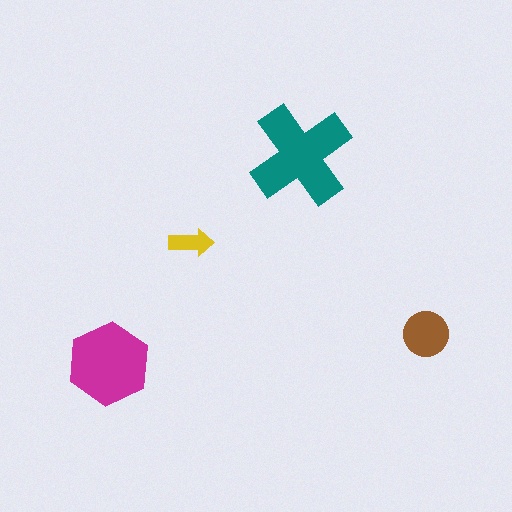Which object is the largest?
The teal cross.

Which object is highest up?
The teal cross is topmost.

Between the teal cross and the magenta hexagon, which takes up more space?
The teal cross.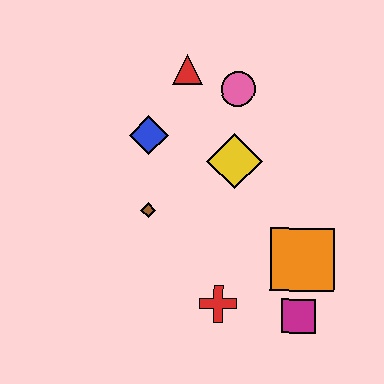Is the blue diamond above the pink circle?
No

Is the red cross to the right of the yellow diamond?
No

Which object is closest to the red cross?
The magenta square is closest to the red cross.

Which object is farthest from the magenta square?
The red triangle is farthest from the magenta square.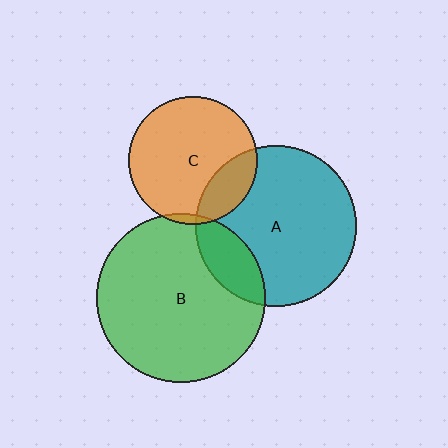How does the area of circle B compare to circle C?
Approximately 1.7 times.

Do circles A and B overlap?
Yes.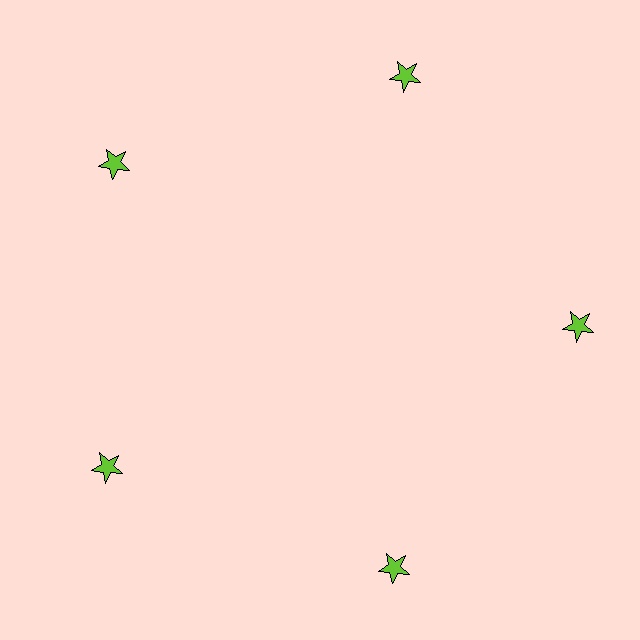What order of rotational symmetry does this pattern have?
This pattern has 5-fold rotational symmetry.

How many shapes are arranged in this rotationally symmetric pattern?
There are 5 shapes, arranged in 5 groups of 1.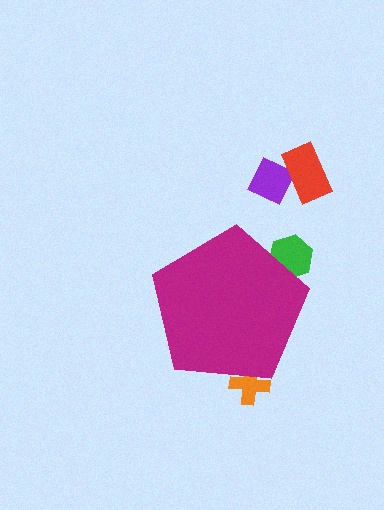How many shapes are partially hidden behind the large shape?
2 shapes are partially hidden.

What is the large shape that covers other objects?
A magenta pentagon.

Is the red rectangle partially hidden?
No, the red rectangle is fully visible.